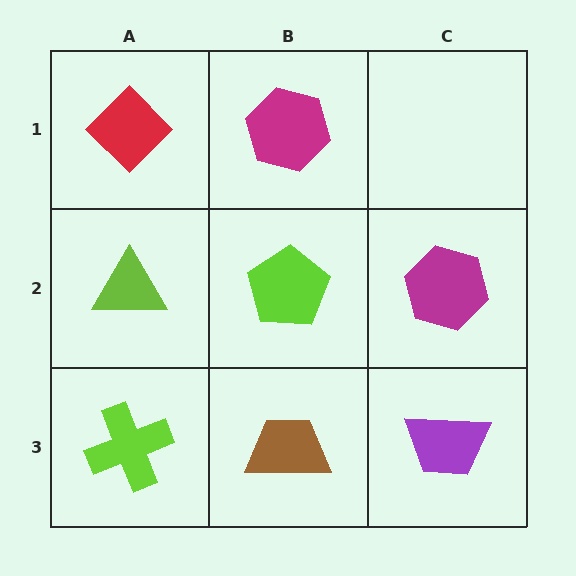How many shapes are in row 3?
3 shapes.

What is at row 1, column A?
A red diamond.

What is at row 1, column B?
A magenta hexagon.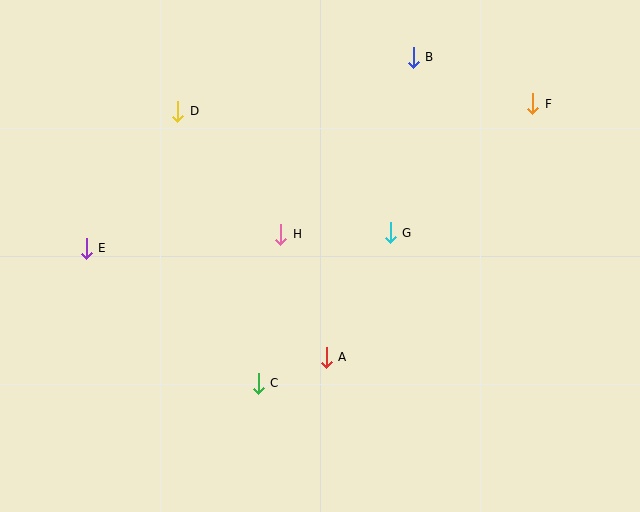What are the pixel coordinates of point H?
Point H is at (281, 234).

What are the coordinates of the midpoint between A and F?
The midpoint between A and F is at (430, 231).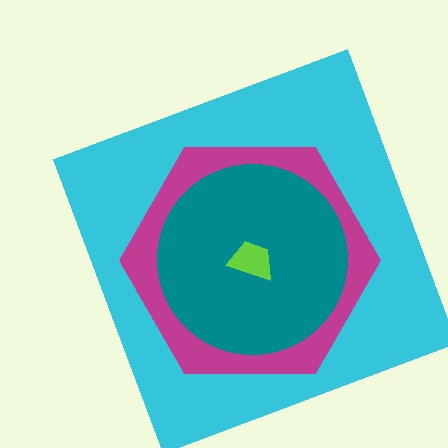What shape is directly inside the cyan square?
The magenta hexagon.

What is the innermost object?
The lime trapezoid.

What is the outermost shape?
The cyan square.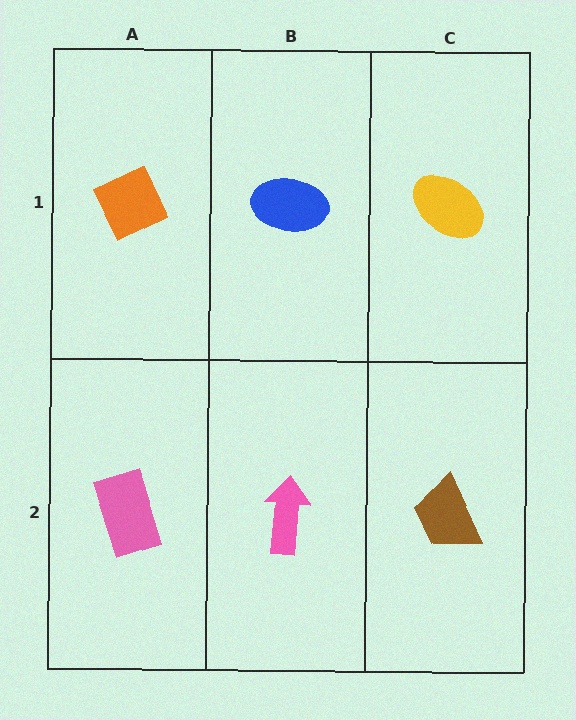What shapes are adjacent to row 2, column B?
A blue ellipse (row 1, column B), a pink rectangle (row 2, column A), a brown trapezoid (row 2, column C).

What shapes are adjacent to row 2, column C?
A yellow ellipse (row 1, column C), a pink arrow (row 2, column B).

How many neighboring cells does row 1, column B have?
3.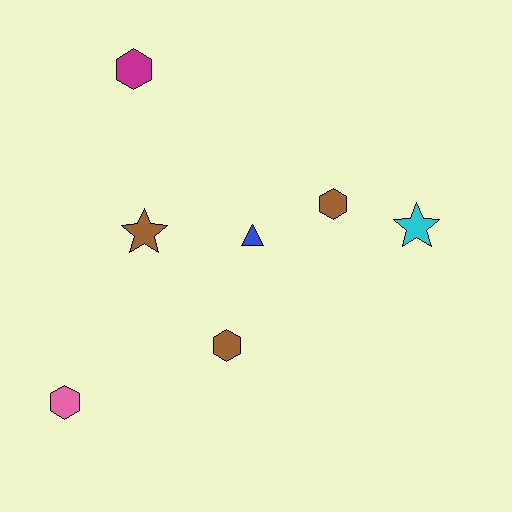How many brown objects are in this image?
There are 3 brown objects.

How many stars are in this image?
There are 2 stars.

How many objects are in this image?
There are 7 objects.